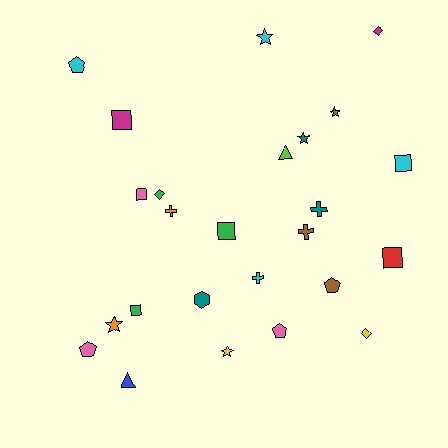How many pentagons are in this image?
There are 4 pentagons.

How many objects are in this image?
There are 25 objects.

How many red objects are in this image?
There is 1 red object.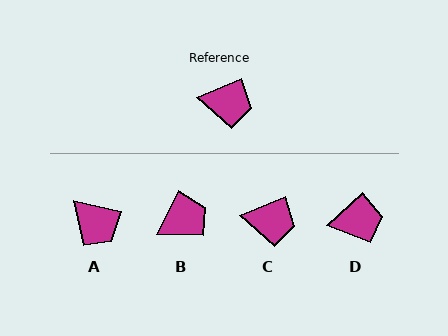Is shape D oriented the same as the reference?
No, it is off by about 21 degrees.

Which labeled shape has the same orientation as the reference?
C.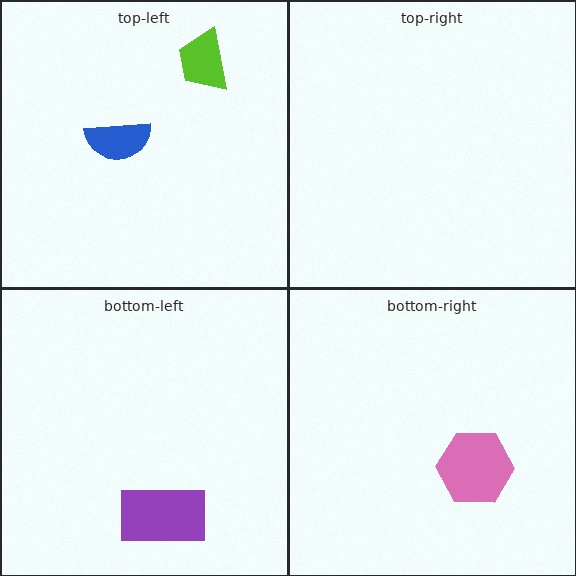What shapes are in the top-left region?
The lime trapezoid, the blue semicircle.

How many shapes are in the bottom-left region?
1.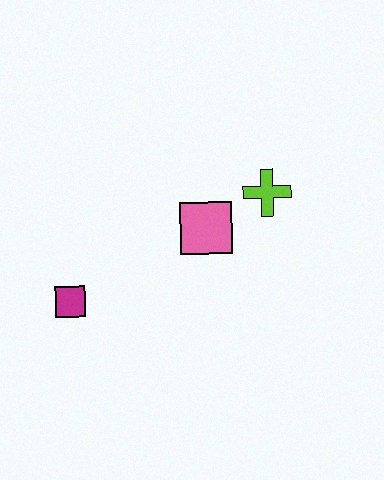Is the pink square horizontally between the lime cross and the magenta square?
Yes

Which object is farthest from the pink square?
The magenta square is farthest from the pink square.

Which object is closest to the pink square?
The lime cross is closest to the pink square.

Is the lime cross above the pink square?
Yes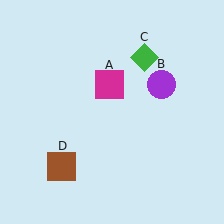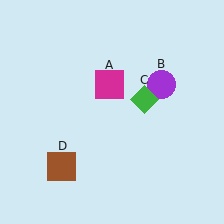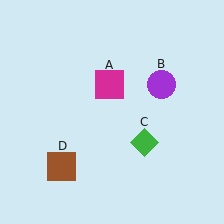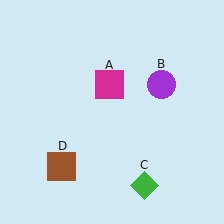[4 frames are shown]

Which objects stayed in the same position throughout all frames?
Magenta square (object A) and purple circle (object B) and brown square (object D) remained stationary.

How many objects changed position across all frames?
1 object changed position: green diamond (object C).